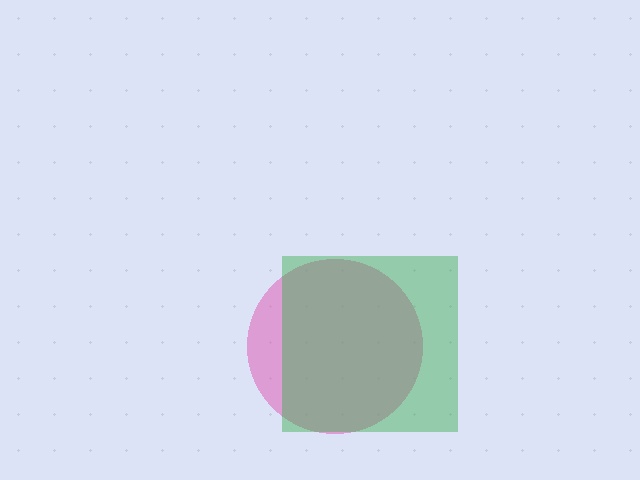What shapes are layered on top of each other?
The layered shapes are: a pink circle, a green square.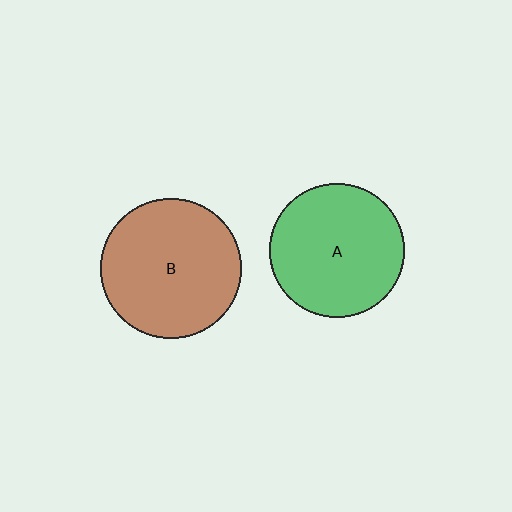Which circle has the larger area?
Circle B (brown).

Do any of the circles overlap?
No, none of the circles overlap.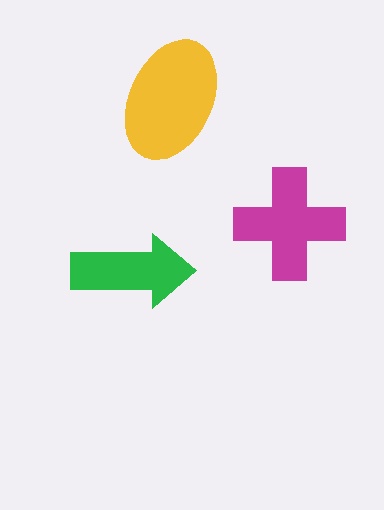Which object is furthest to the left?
The green arrow is leftmost.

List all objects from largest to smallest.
The yellow ellipse, the magenta cross, the green arrow.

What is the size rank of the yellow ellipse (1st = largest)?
1st.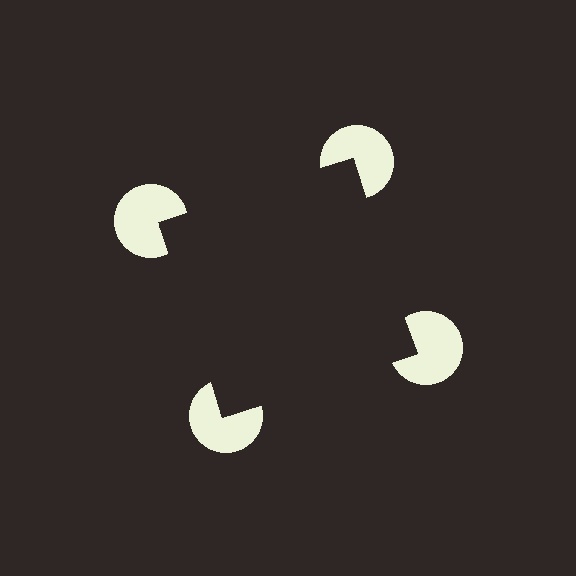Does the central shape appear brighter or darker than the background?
It typically appears slightly darker than the background, even though no actual brightness change is drawn.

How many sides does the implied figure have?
4 sides.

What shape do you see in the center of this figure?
An illusory square — its edges are inferred from the aligned wedge cuts in the pac-man discs, not physically drawn.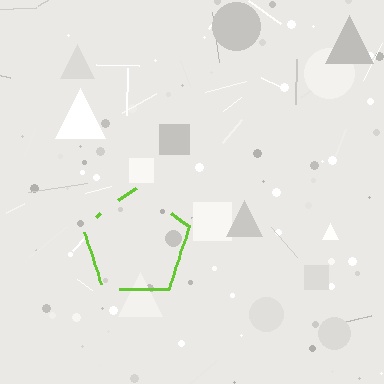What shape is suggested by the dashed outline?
The dashed outline suggests a pentagon.